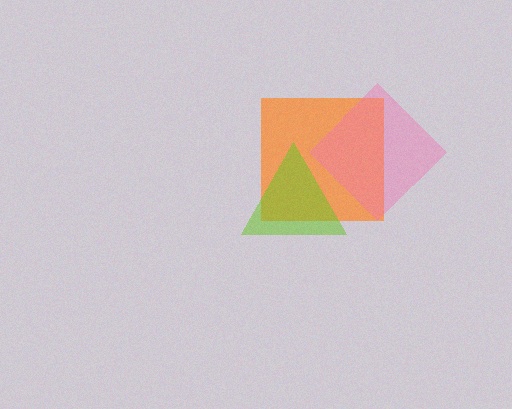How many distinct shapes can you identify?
There are 3 distinct shapes: an orange square, a lime triangle, a pink diamond.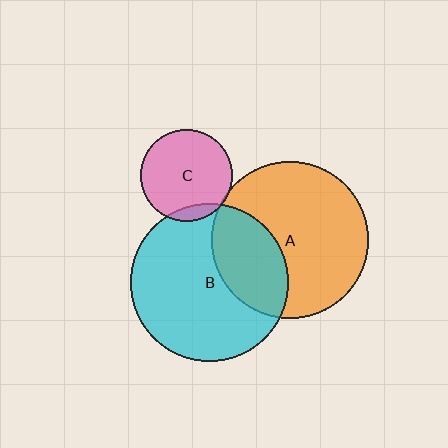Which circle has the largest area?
Circle B (cyan).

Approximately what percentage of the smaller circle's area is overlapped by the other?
Approximately 10%.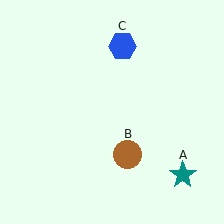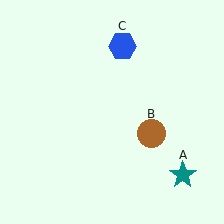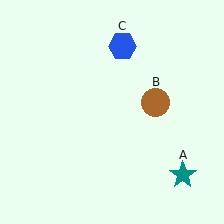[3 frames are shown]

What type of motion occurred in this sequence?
The brown circle (object B) rotated counterclockwise around the center of the scene.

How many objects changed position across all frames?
1 object changed position: brown circle (object B).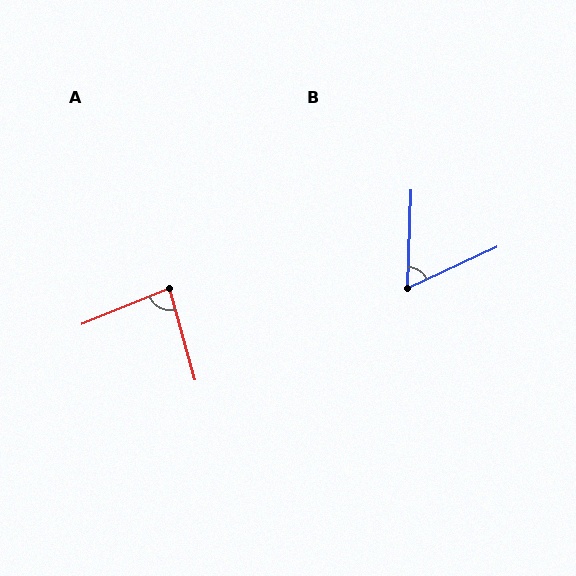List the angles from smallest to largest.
B (63°), A (84°).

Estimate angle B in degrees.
Approximately 63 degrees.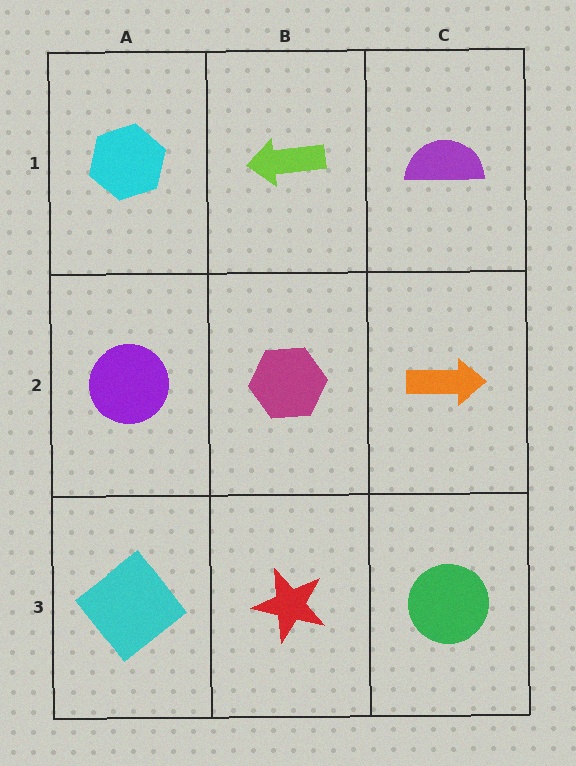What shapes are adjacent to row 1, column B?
A magenta hexagon (row 2, column B), a cyan hexagon (row 1, column A), a purple semicircle (row 1, column C).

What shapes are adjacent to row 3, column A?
A purple circle (row 2, column A), a red star (row 3, column B).